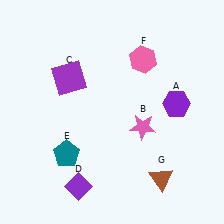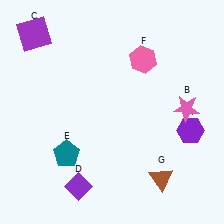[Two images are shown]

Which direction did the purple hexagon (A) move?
The purple hexagon (A) moved down.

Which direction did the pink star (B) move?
The pink star (B) moved right.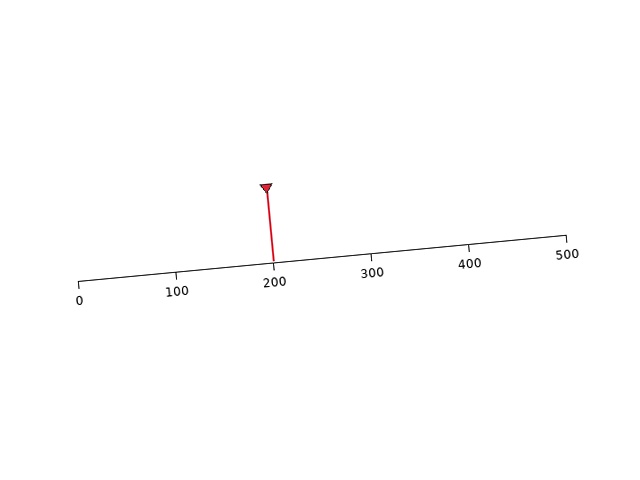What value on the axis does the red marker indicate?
The marker indicates approximately 200.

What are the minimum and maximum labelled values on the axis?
The axis runs from 0 to 500.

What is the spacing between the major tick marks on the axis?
The major ticks are spaced 100 apart.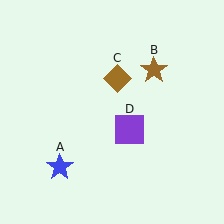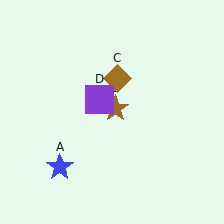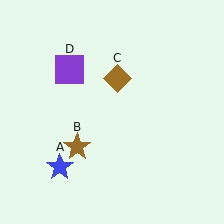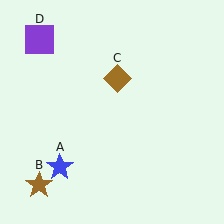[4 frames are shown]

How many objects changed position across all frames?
2 objects changed position: brown star (object B), purple square (object D).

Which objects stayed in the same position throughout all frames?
Blue star (object A) and brown diamond (object C) remained stationary.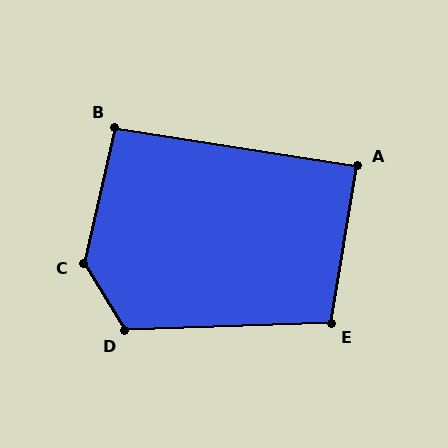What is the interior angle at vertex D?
Approximately 119 degrees (obtuse).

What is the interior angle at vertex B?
Approximately 94 degrees (approximately right).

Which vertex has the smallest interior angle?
A, at approximately 89 degrees.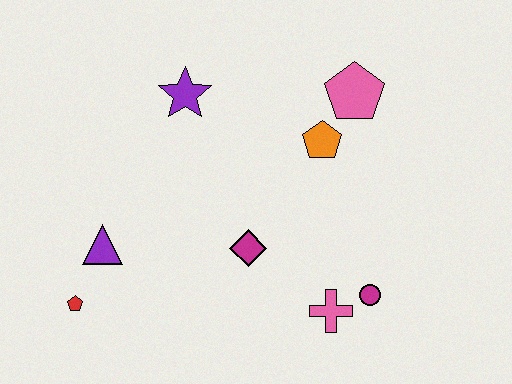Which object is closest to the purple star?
The orange pentagon is closest to the purple star.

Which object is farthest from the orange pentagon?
The red pentagon is farthest from the orange pentagon.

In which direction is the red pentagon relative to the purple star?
The red pentagon is below the purple star.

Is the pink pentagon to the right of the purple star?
Yes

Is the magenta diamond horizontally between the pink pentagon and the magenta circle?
No